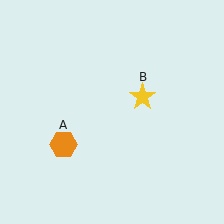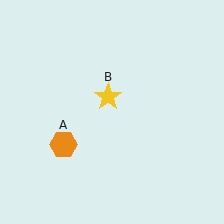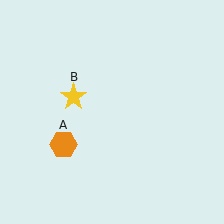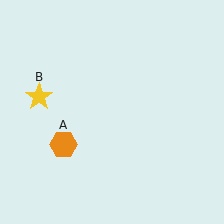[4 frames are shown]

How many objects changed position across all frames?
1 object changed position: yellow star (object B).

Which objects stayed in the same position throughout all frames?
Orange hexagon (object A) remained stationary.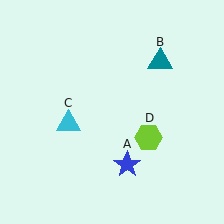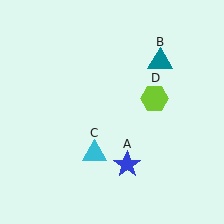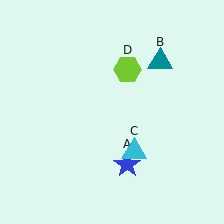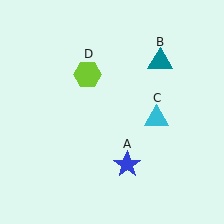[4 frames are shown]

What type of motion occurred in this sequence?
The cyan triangle (object C), lime hexagon (object D) rotated counterclockwise around the center of the scene.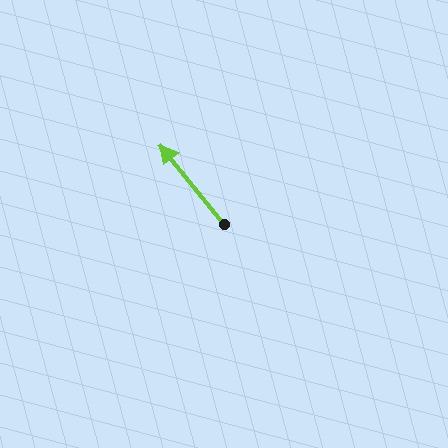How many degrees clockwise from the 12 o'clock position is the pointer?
Approximately 321 degrees.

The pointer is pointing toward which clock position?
Roughly 11 o'clock.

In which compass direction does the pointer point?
Northwest.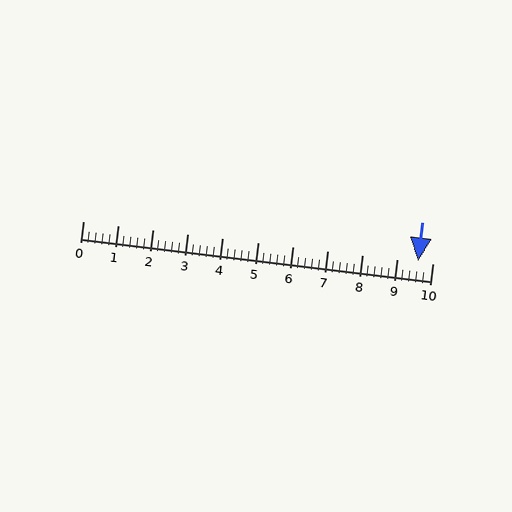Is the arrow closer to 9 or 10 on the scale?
The arrow is closer to 10.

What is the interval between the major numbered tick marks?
The major tick marks are spaced 1 units apart.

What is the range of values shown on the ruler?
The ruler shows values from 0 to 10.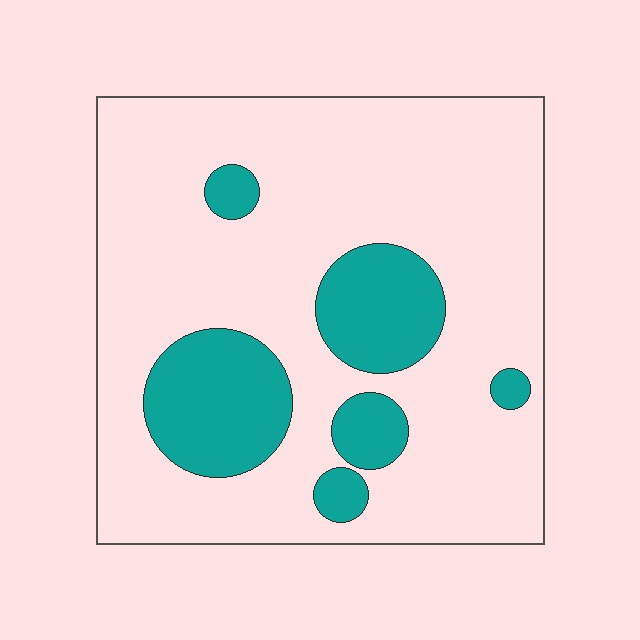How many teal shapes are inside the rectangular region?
6.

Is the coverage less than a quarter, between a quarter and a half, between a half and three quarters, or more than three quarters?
Less than a quarter.